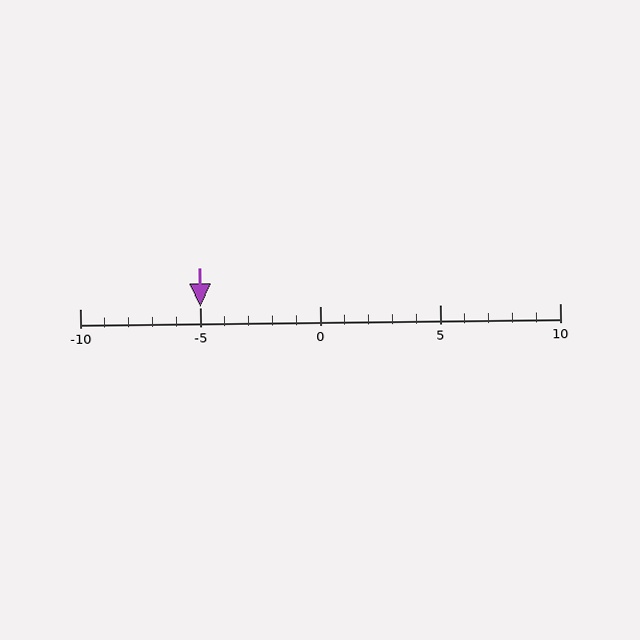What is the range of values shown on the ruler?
The ruler shows values from -10 to 10.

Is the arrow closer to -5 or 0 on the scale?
The arrow is closer to -5.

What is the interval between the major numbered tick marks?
The major tick marks are spaced 5 units apart.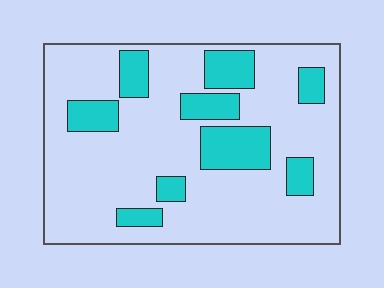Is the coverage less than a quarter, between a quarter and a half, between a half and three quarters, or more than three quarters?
Less than a quarter.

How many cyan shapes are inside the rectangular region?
9.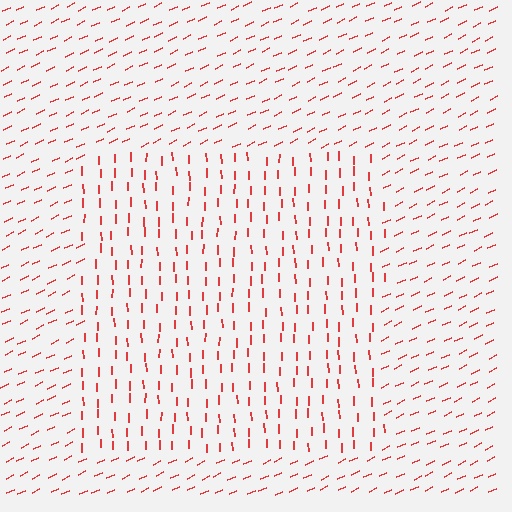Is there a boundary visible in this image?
Yes, there is a texture boundary formed by a change in line orientation.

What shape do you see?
I see a rectangle.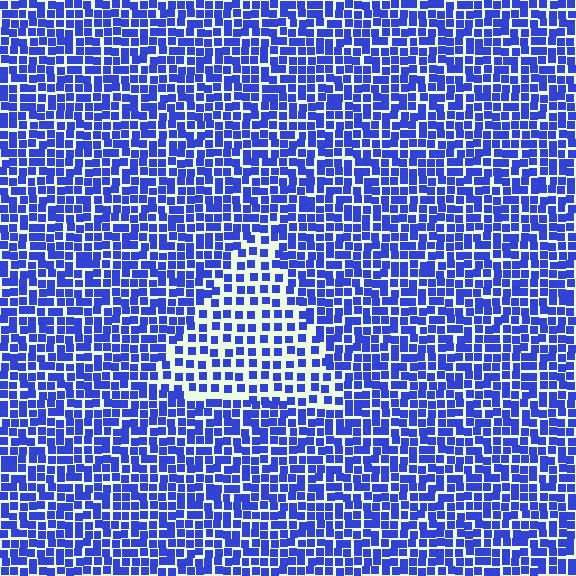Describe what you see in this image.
The image contains small blue elements arranged at two different densities. A triangle-shaped region is visible where the elements are less densely packed than the surrounding area.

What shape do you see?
I see a triangle.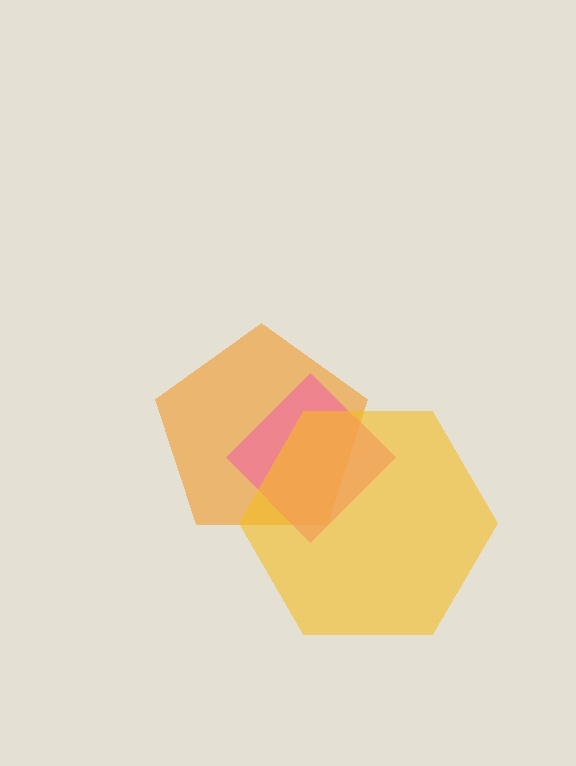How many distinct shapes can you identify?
There are 3 distinct shapes: an orange pentagon, a pink diamond, a yellow hexagon.